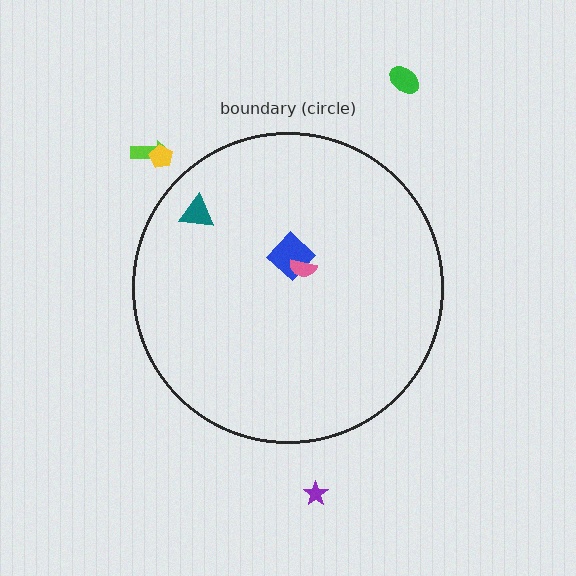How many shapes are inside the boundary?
3 inside, 4 outside.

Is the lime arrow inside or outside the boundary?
Outside.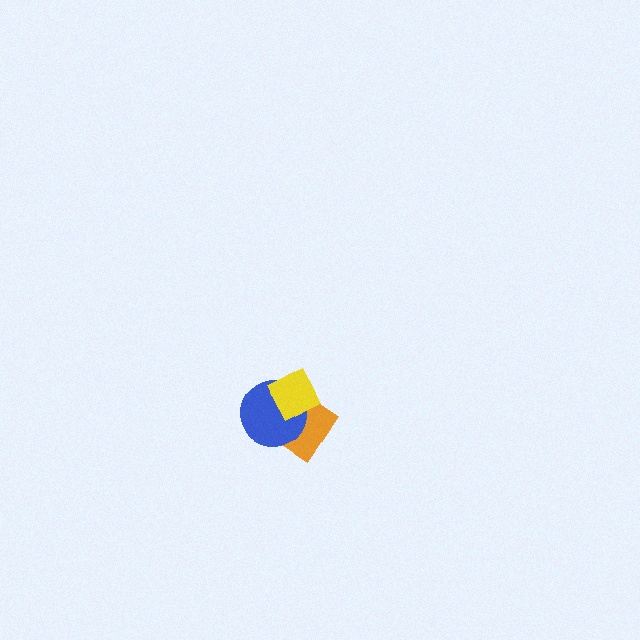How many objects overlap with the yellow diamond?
2 objects overlap with the yellow diamond.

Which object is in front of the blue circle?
The yellow diamond is in front of the blue circle.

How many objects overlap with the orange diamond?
2 objects overlap with the orange diamond.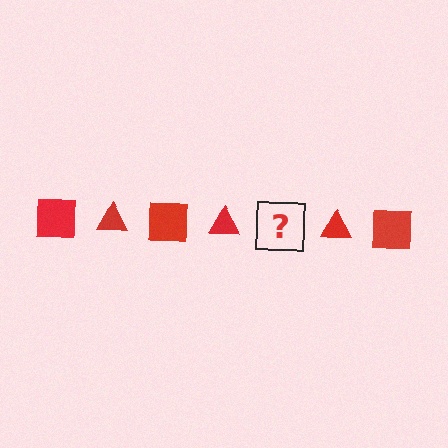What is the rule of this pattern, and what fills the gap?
The rule is that the pattern cycles through square, triangle shapes in red. The gap should be filled with a red square.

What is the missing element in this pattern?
The missing element is a red square.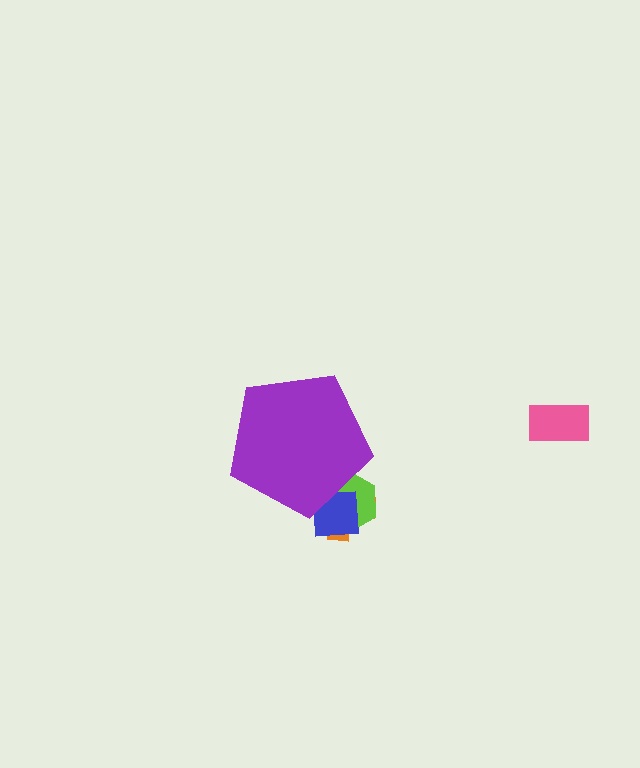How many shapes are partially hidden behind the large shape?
3 shapes are partially hidden.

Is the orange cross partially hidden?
Yes, the orange cross is partially hidden behind the purple pentagon.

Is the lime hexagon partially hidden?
Yes, the lime hexagon is partially hidden behind the purple pentagon.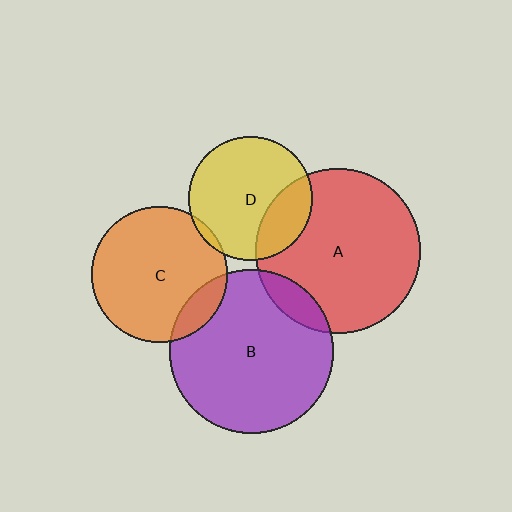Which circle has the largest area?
Circle A (red).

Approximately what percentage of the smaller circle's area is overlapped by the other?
Approximately 5%.